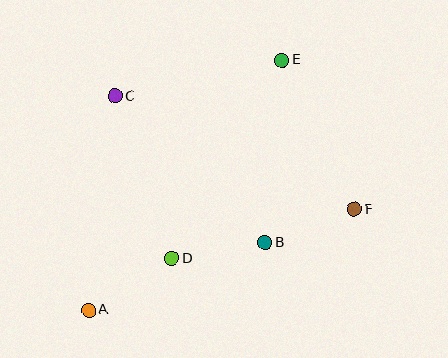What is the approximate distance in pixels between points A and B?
The distance between A and B is approximately 189 pixels.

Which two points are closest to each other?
Points B and D are closest to each other.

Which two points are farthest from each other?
Points A and E are farthest from each other.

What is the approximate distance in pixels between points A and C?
The distance between A and C is approximately 215 pixels.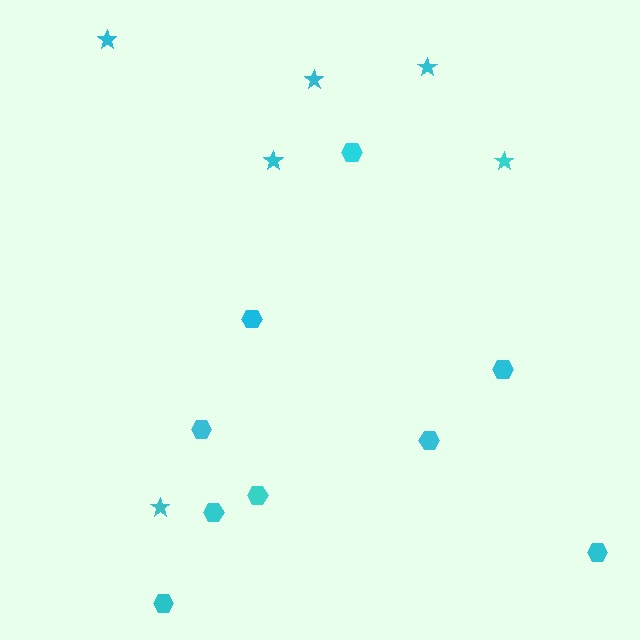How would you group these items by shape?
There are 2 groups: one group of hexagons (9) and one group of stars (6).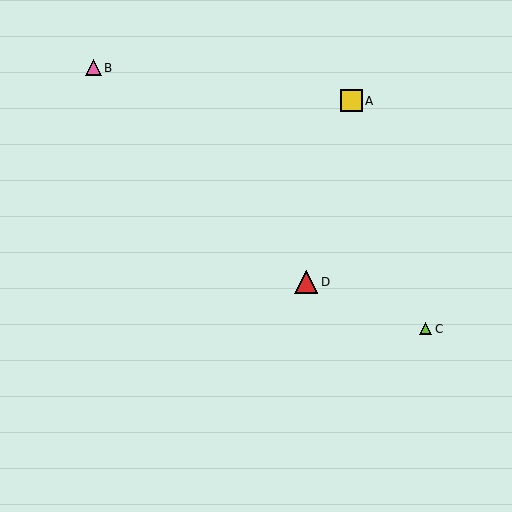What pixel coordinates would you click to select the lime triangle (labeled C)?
Click at (426, 329) to select the lime triangle C.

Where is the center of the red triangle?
The center of the red triangle is at (306, 282).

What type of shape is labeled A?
Shape A is a yellow square.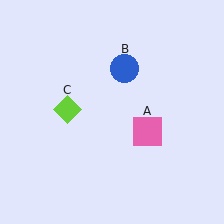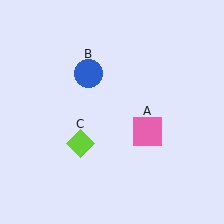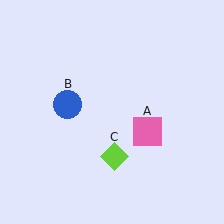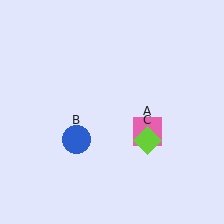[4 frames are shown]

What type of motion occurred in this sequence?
The blue circle (object B), lime diamond (object C) rotated counterclockwise around the center of the scene.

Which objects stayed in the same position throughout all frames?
Pink square (object A) remained stationary.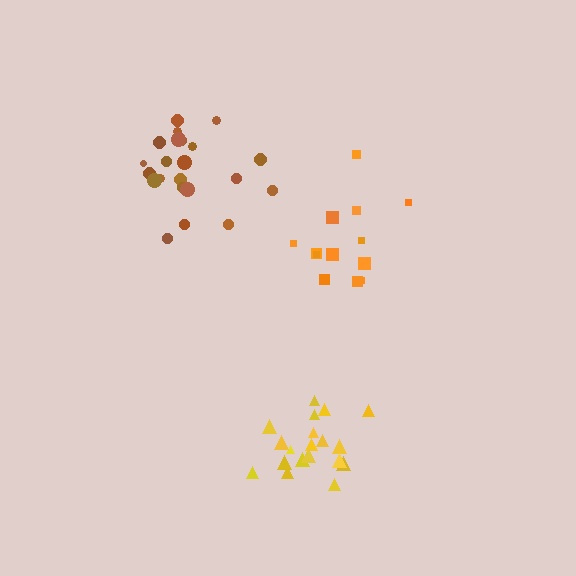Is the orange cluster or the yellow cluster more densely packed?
Yellow.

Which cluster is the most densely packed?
Yellow.